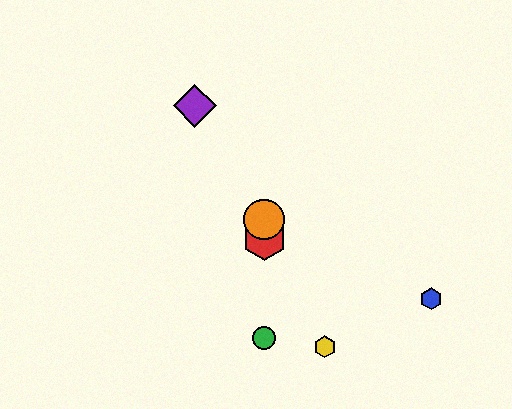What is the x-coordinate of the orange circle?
The orange circle is at x≈264.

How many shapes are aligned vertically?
3 shapes (the red hexagon, the green circle, the orange circle) are aligned vertically.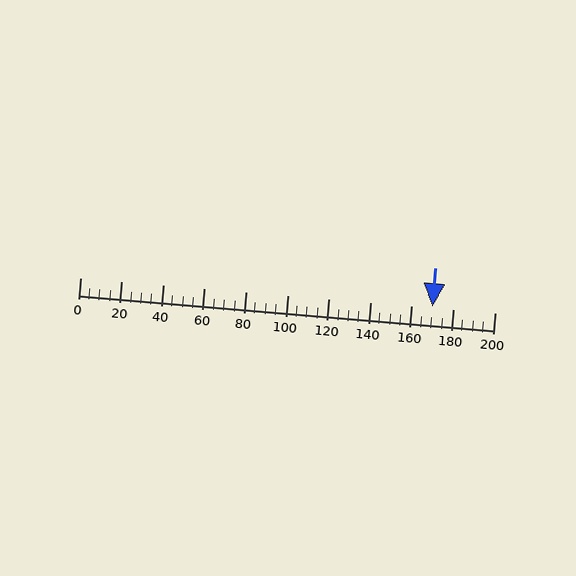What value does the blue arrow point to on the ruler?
The blue arrow points to approximately 170.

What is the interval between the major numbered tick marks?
The major tick marks are spaced 20 units apart.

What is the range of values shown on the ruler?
The ruler shows values from 0 to 200.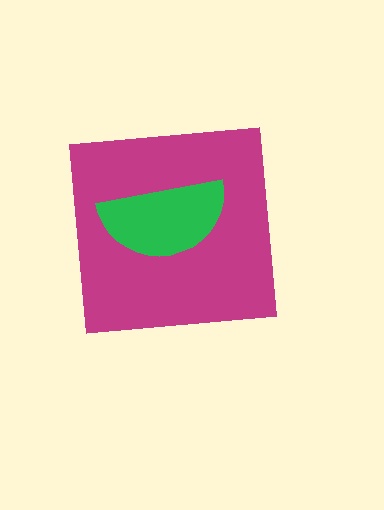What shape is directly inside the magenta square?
The green semicircle.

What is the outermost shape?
The magenta square.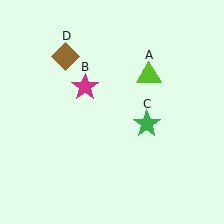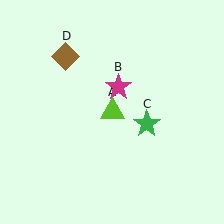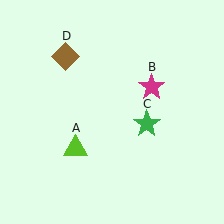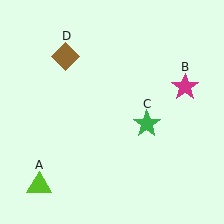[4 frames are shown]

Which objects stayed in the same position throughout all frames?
Green star (object C) and brown diamond (object D) remained stationary.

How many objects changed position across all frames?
2 objects changed position: lime triangle (object A), magenta star (object B).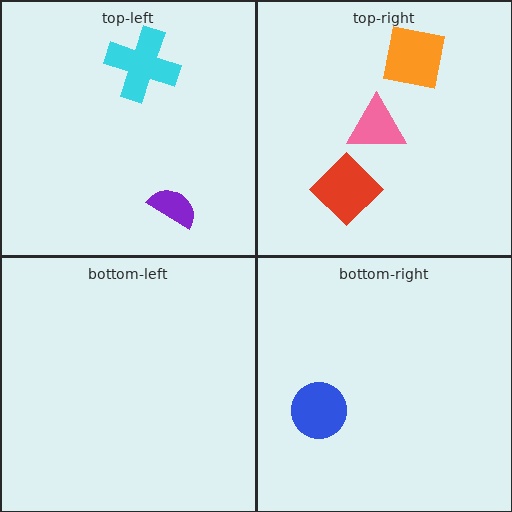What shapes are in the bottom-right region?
The blue circle.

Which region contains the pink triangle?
The top-right region.